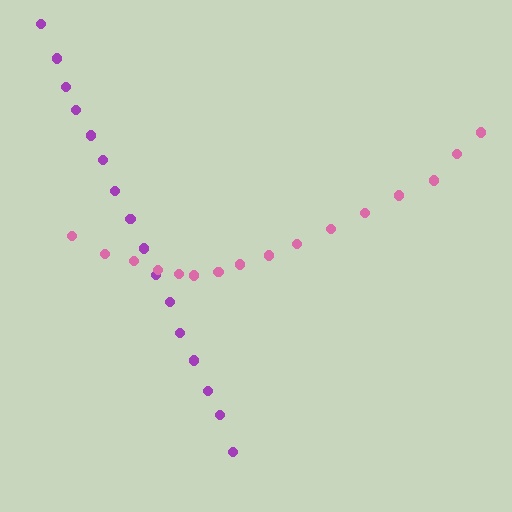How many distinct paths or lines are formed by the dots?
There are 2 distinct paths.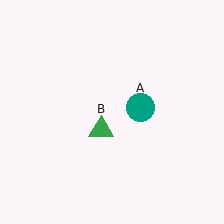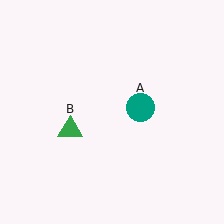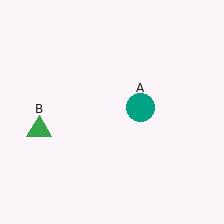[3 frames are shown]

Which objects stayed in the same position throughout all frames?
Teal circle (object A) remained stationary.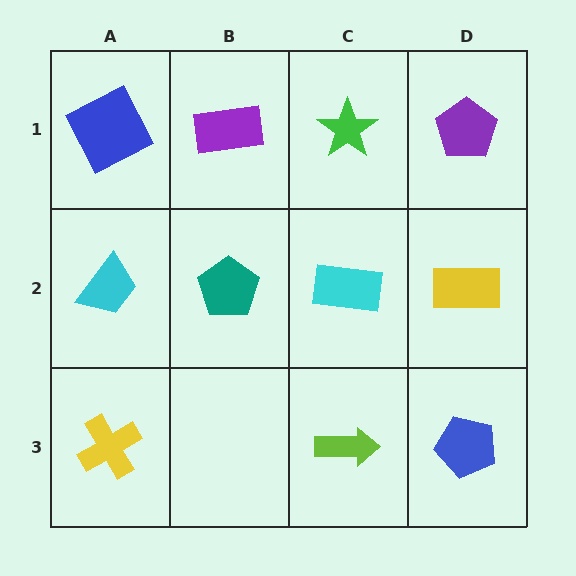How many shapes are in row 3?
3 shapes.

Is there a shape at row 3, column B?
No, that cell is empty.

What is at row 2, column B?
A teal pentagon.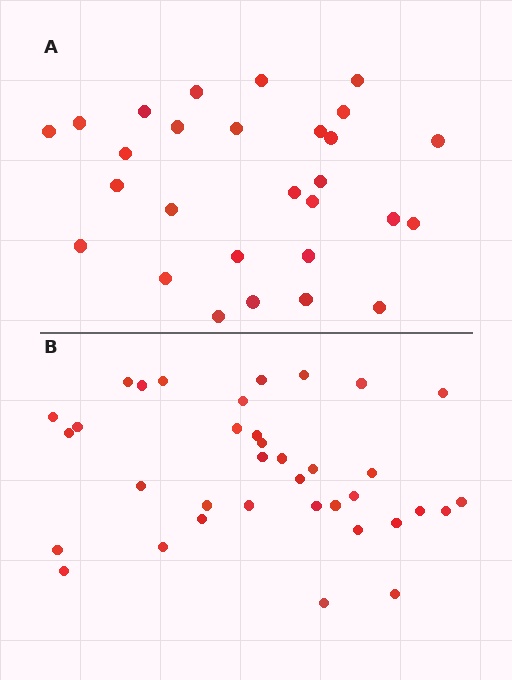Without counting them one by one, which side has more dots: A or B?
Region B (the bottom region) has more dots.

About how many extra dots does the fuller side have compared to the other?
Region B has roughly 8 or so more dots than region A.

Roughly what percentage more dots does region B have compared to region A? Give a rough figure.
About 30% more.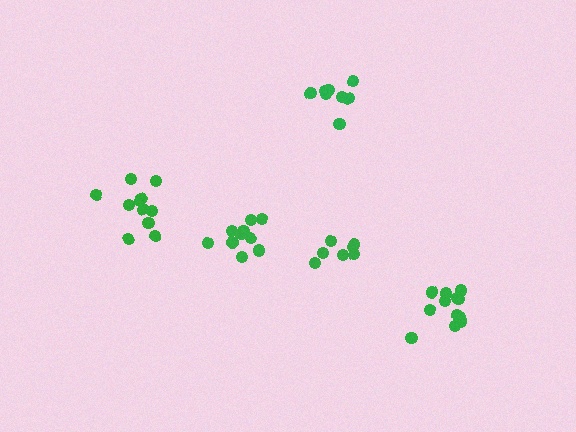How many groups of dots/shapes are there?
There are 5 groups.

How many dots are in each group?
Group 1: 11 dots, Group 2: 8 dots, Group 3: 10 dots, Group 4: 12 dots, Group 5: 7 dots (48 total).